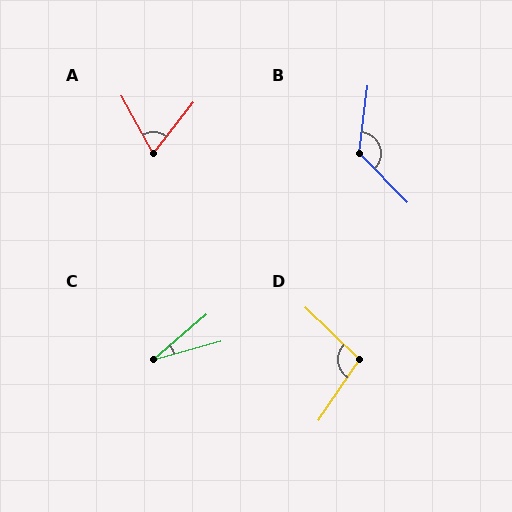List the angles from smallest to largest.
C (25°), A (67°), D (100°), B (128°).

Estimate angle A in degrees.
Approximately 67 degrees.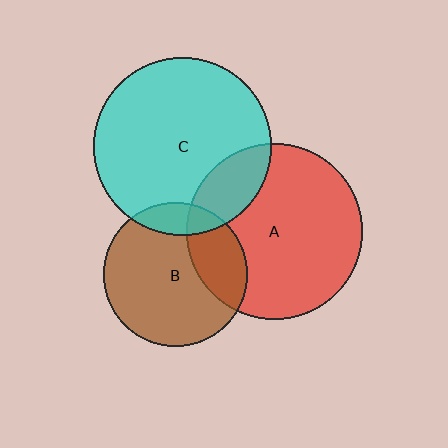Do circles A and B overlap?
Yes.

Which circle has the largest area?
Circle C (cyan).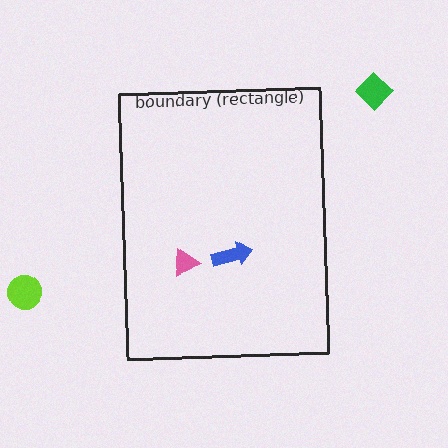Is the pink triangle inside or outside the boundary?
Inside.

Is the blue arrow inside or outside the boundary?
Inside.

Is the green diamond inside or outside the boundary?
Outside.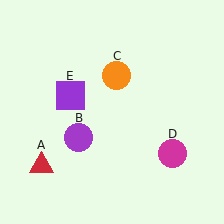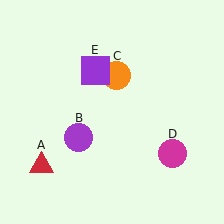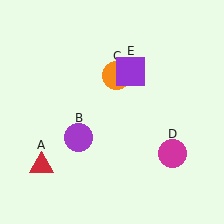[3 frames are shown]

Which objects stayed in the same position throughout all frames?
Red triangle (object A) and purple circle (object B) and orange circle (object C) and magenta circle (object D) remained stationary.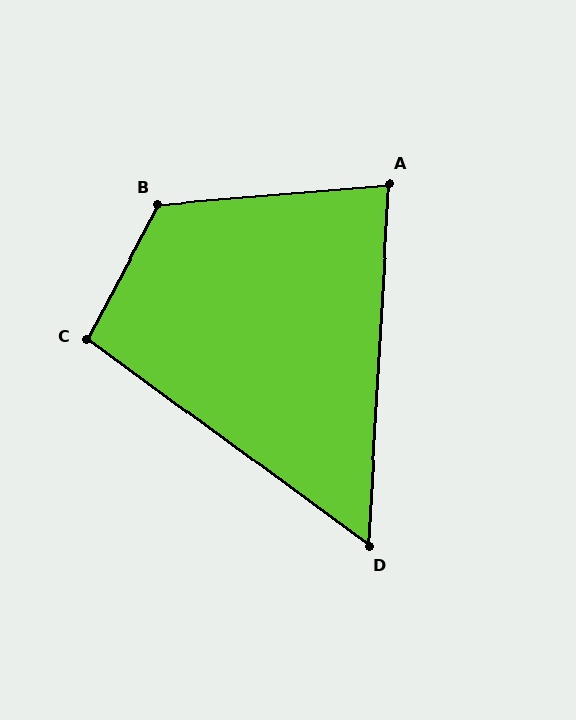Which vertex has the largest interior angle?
B, at approximately 123 degrees.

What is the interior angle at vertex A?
Approximately 82 degrees (acute).